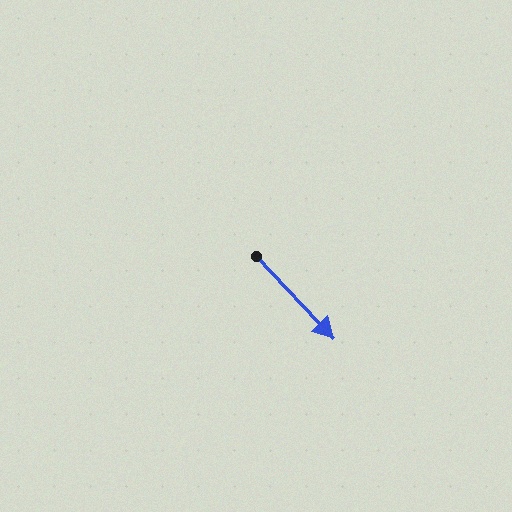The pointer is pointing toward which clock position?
Roughly 5 o'clock.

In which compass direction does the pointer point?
Southeast.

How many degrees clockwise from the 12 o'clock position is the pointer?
Approximately 137 degrees.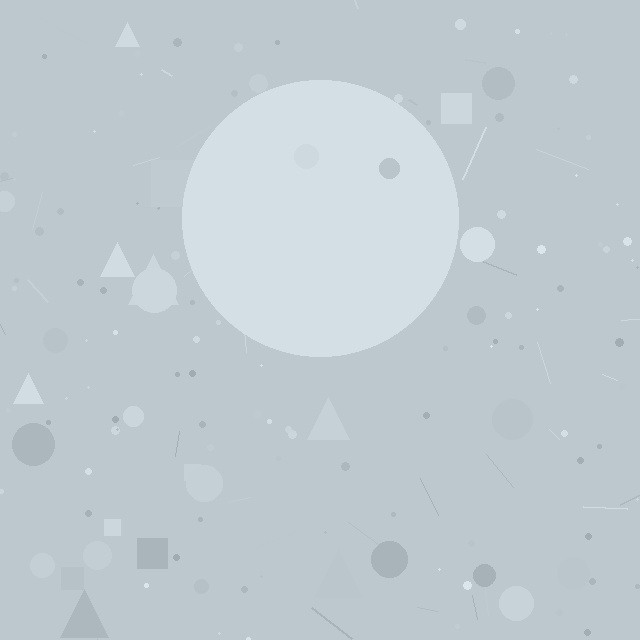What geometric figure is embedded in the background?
A circle is embedded in the background.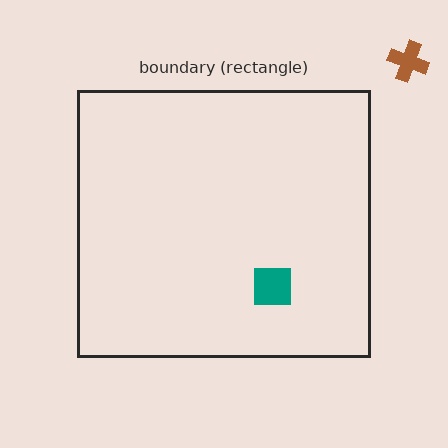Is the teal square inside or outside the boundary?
Inside.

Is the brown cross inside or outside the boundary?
Outside.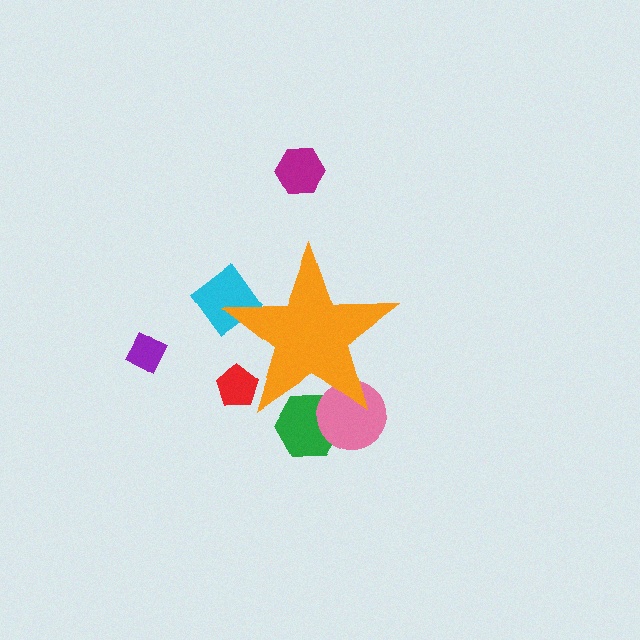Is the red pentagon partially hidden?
Yes, the red pentagon is partially hidden behind the orange star.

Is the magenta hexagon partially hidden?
No, the magenta hexagon is fully visible.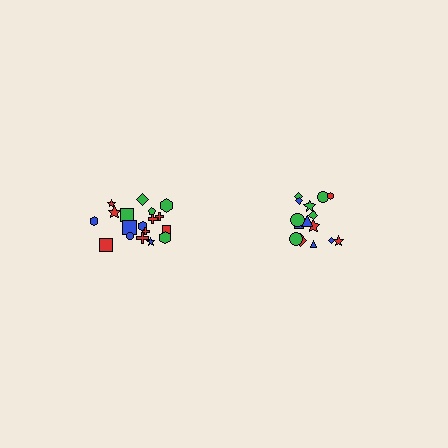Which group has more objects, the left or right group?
The left group.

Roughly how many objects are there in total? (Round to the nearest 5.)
Roughly 35 objects in total.